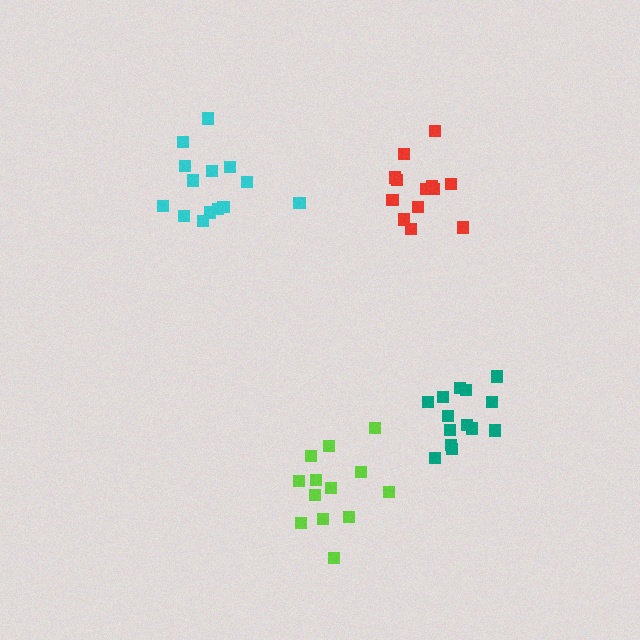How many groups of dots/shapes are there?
There are 4 groups.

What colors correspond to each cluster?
The clusters are colored: red, teal, cyan, lime.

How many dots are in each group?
Group 1: 13 dots, Group 2: 14 dots, Group 3: 14 dots, Group 4: 13 dots (54 total).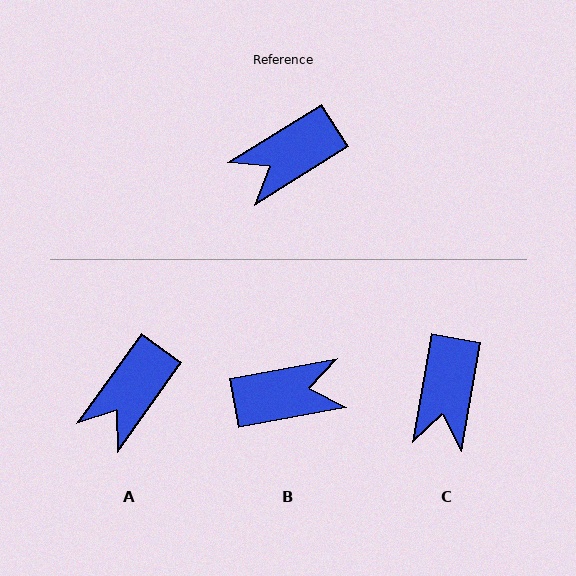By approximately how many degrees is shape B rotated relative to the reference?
Approximately 159 degrees counter-clockwise.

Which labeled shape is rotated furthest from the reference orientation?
B, about 159 degrees away.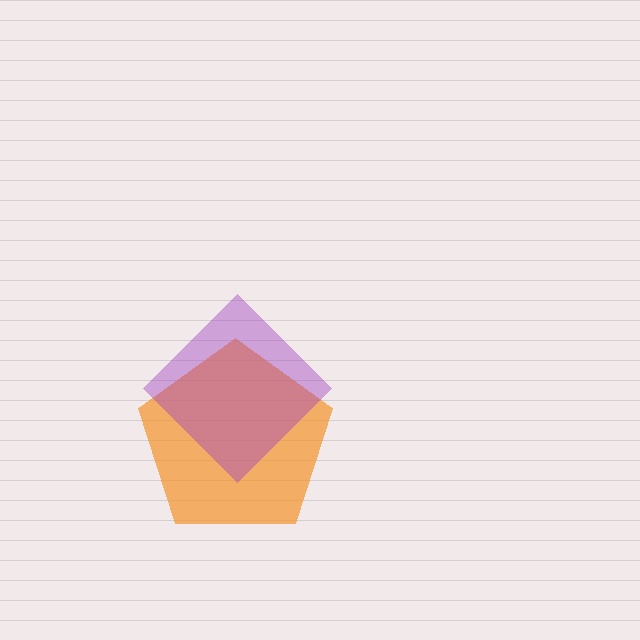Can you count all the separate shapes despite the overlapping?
Yes, there are 2 separate shapes.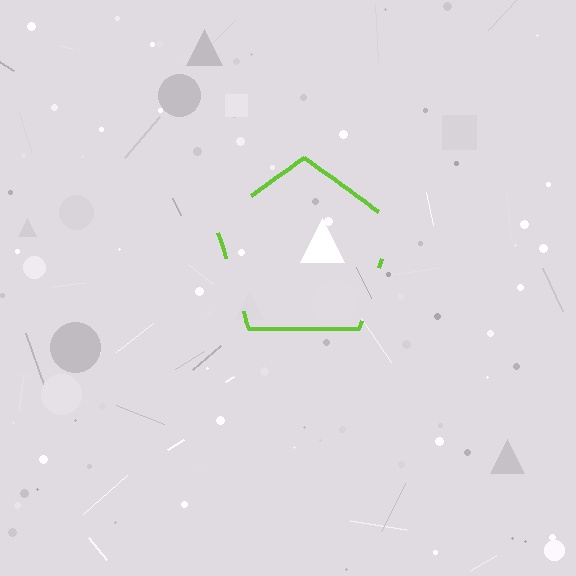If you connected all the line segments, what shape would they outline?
They would outline a pentagon.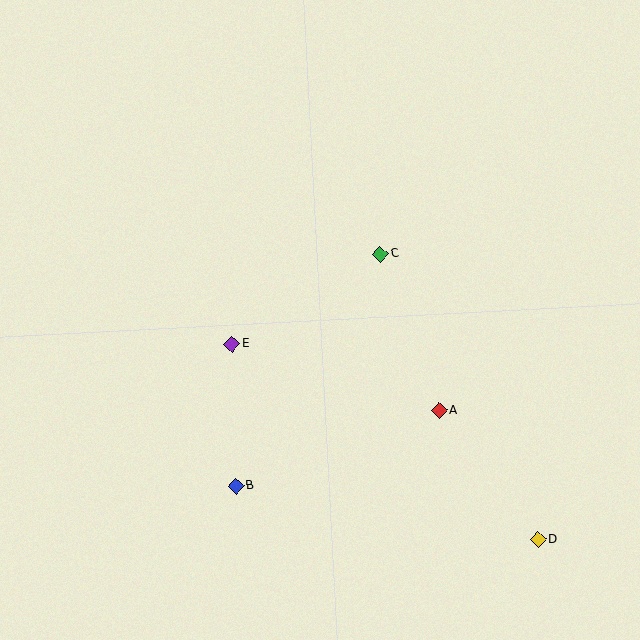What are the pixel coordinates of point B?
Point B is at (236, 486).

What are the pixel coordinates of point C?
Point C is at (380, 254).